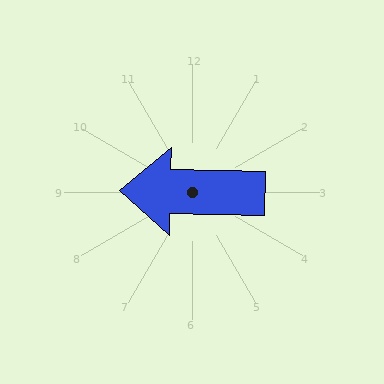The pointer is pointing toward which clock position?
Roughly 9 o'clock.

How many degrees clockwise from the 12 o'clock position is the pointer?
Approximately 271 degrees.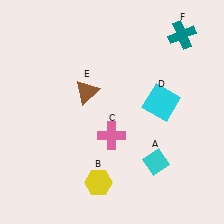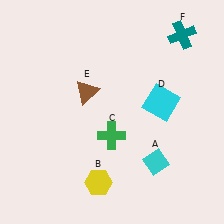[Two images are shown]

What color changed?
The cross (C) changed from pink in Image 1 to green in Image 2.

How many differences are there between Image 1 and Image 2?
There is 1 difference between the two images.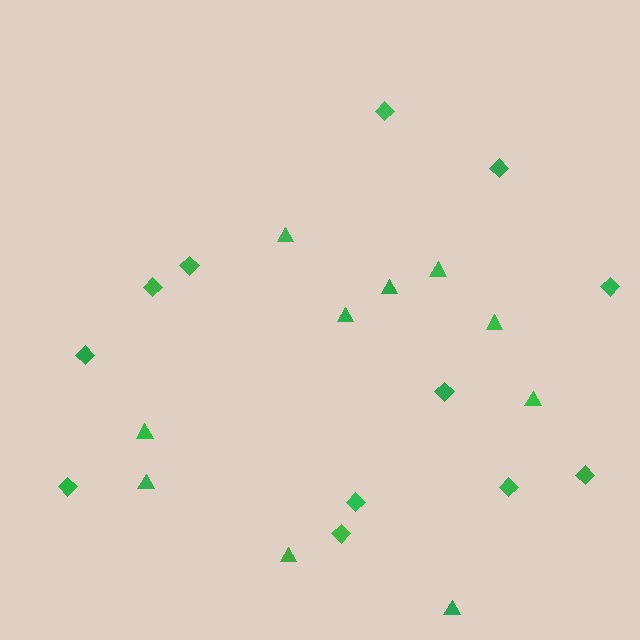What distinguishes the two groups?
There are 2 groups: one group of triangles (10) and one group of diamonds (12).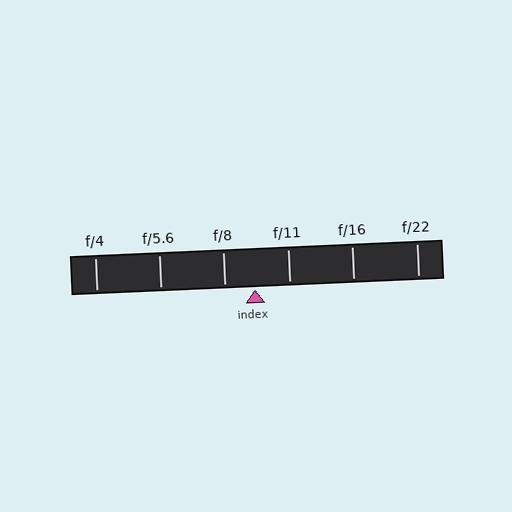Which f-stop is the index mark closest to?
The index mark is closest to f/8.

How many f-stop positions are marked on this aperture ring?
There are 6 f-stop positions marked.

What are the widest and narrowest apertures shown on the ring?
The widest aperture shown is f/4 and the narrowest is f/22.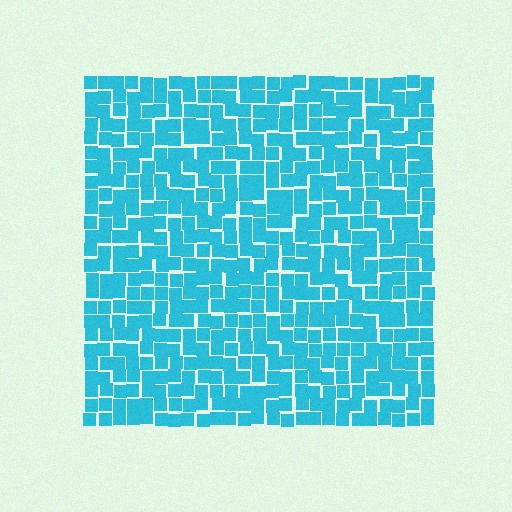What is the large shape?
The large shape is a square.